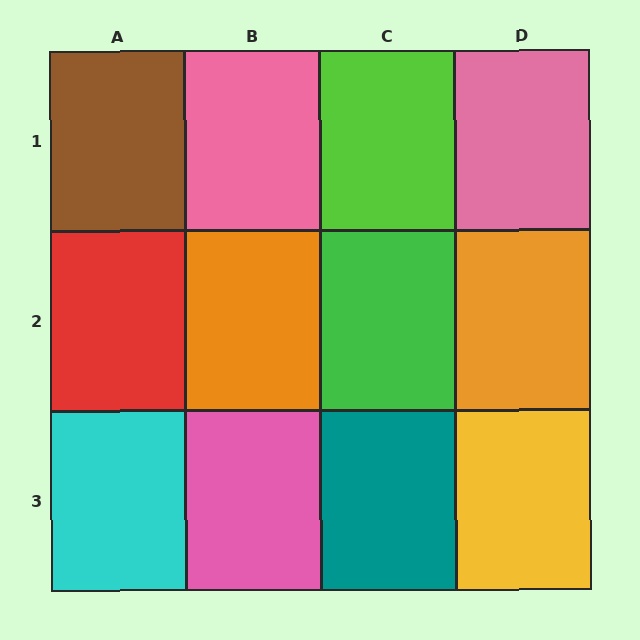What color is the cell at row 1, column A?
Brown.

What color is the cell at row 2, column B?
Orange.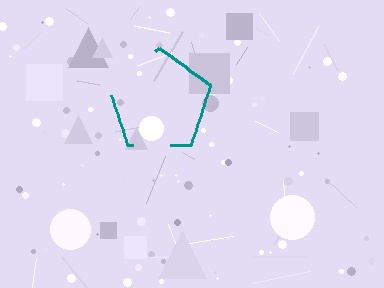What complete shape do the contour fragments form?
The contour fragments form a pentagon.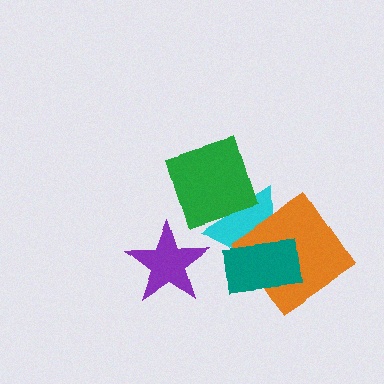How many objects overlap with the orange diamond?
2 objects overlap with the orange diamond.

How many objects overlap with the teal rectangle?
2 objects overlap with the teal rectangle.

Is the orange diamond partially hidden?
Yes, it is partially covered by another shape.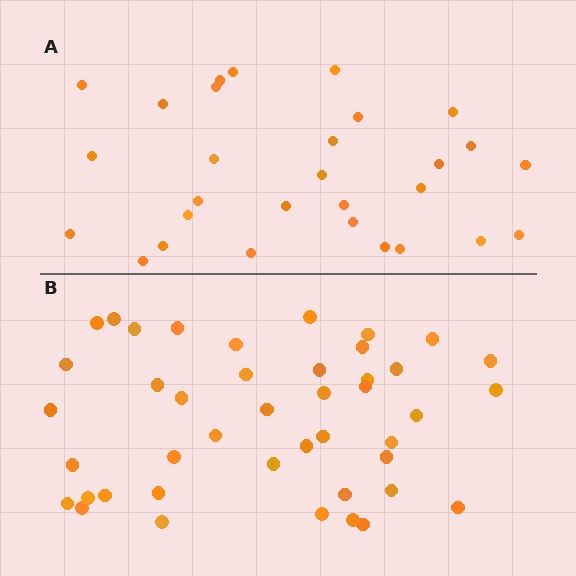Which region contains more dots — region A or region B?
Region B (the bottom region) has more dots.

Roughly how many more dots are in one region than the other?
Region B has approximately 15 more dots than region A.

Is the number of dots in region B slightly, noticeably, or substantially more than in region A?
Region B has substantially more. The ratio is roughly 1.5 to 1.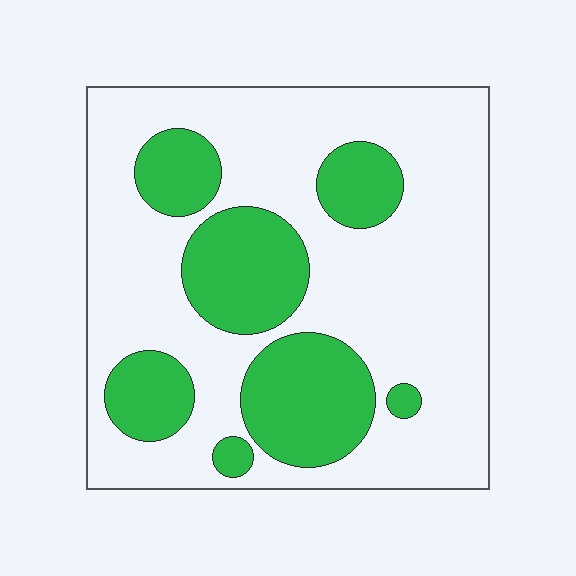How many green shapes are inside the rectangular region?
7.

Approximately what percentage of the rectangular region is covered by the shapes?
Approximately 30%.